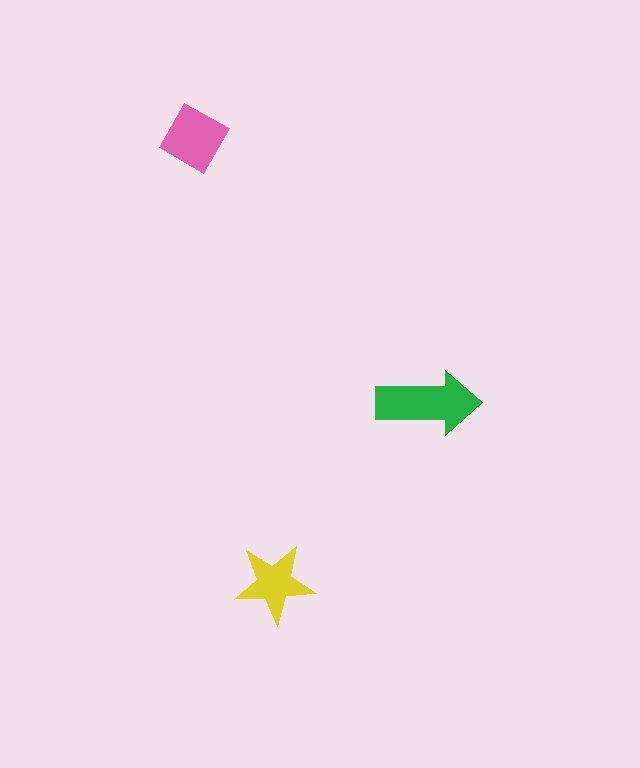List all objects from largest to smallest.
The green arrow, the pink square, the yellow star.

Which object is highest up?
The pink square is topmost.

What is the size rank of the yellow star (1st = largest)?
3rd.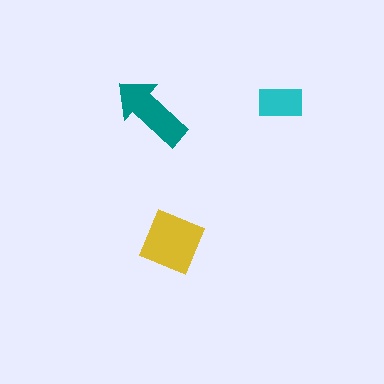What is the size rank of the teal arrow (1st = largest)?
2nd.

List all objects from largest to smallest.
The yellow square, the teal arrow, the cyan rectangle.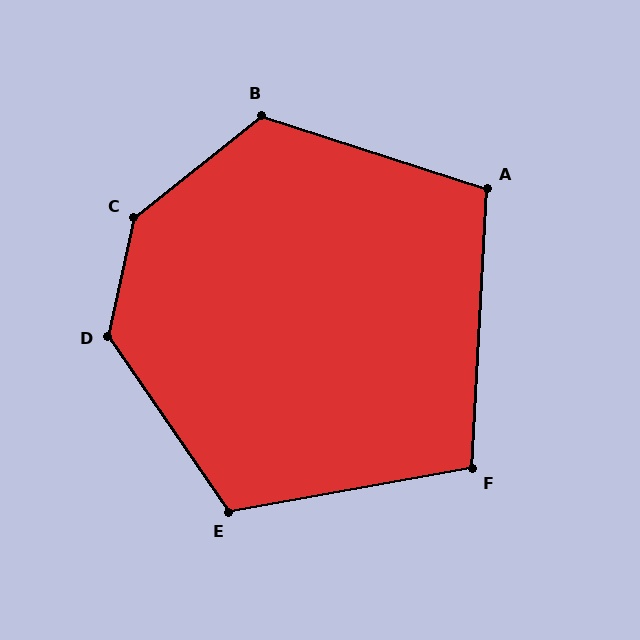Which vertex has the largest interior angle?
C, at approximately 141 degrees.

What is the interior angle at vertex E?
Approximately 114 degrees (obtuse).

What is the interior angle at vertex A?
Approximately 105 degrees (obtuse).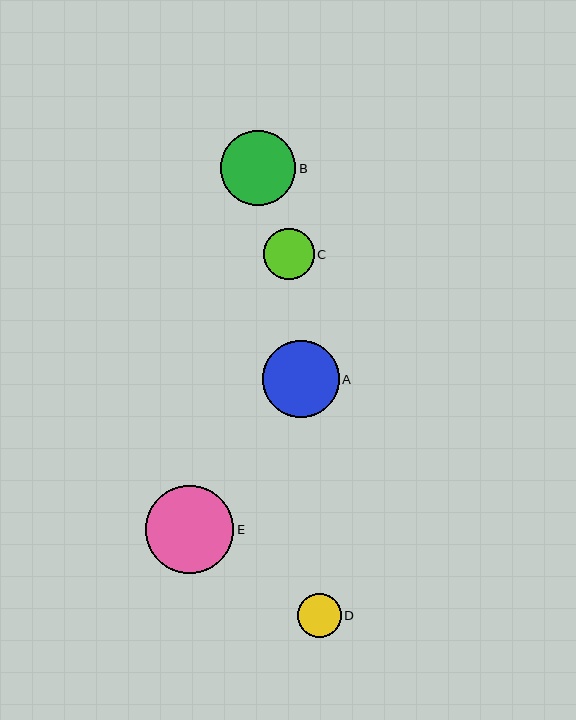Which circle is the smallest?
Circle D is the smallest with a size of approximately 44 pixels.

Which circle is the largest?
Circle E is the largest with a size of approximately 88 pixels.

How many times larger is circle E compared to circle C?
Circle E is approximately 1.7 times the size of circle C.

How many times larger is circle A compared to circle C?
Circle A is approximately 1.5 times the size of circle C.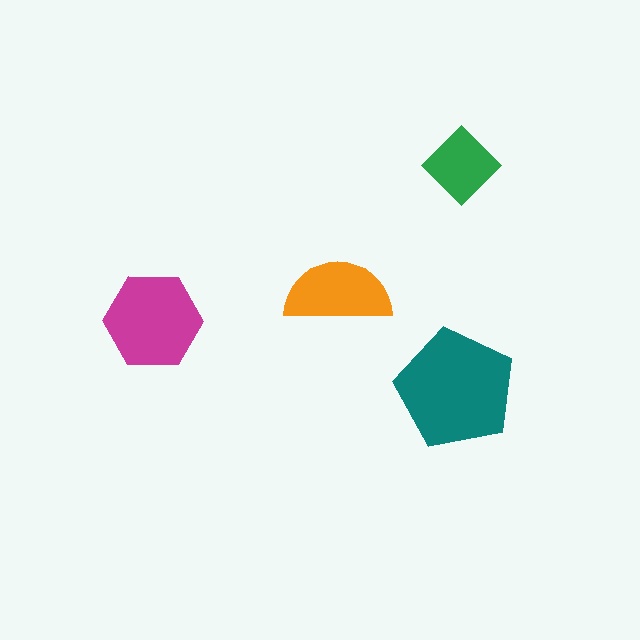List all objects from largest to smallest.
The teal pentagon, the magenta hexagon, the orange semicircle, the green diamond.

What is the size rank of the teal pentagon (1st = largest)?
1st.